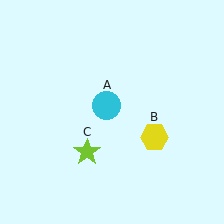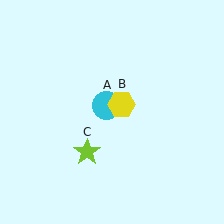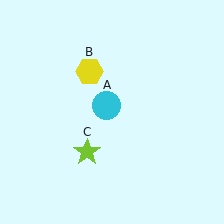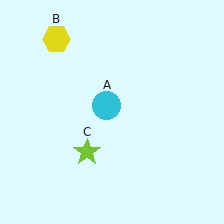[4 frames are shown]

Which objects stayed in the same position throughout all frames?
Cyan circle (object A) and lime star (object C) remained stationary.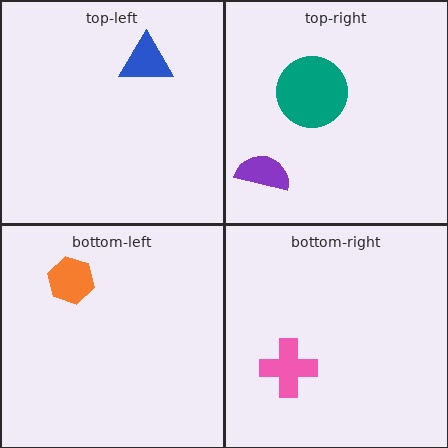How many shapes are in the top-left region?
1.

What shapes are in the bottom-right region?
The pink cross.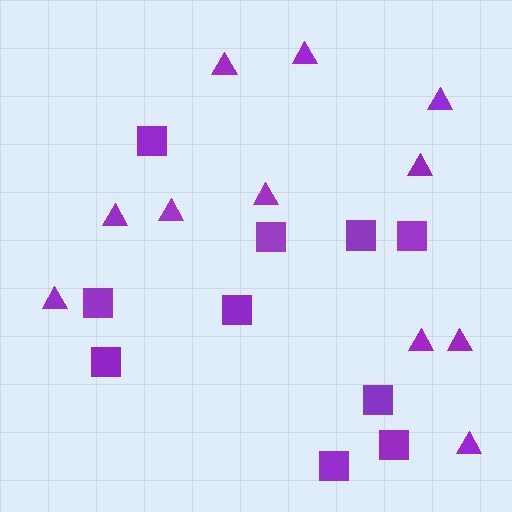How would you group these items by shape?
There are 2 groups: one group of triangles (11) and one group of squares (10).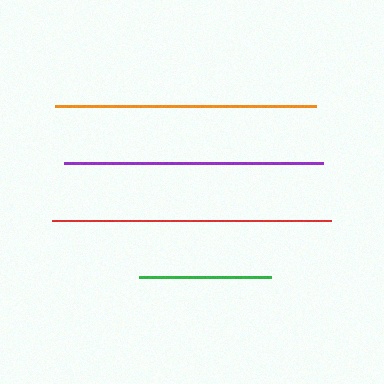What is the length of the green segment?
The green segment is approximately 133 pixels long.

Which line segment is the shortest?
The green line is the shortest at approximately 133 pixels.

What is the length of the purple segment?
The purple segment is approximately 259 pixels long.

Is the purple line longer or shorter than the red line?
The red line is longer than the purple line.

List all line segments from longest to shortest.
From longest to shortest: red, orange, purple, green.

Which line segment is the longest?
The red line is the longest at approximately 280 pixels.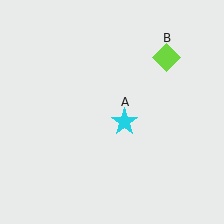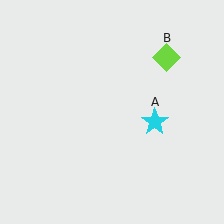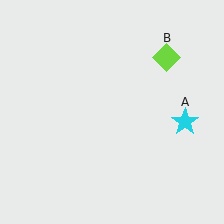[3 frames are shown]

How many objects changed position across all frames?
1 object changed position: cyan star (object A).